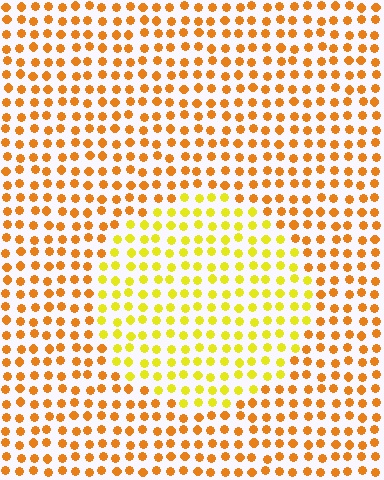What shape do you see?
I see a circle.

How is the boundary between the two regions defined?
The boundary is defined purely by a slight shift in hue (about 32 degrees). Spacing, size, and orientation are identical on both sides.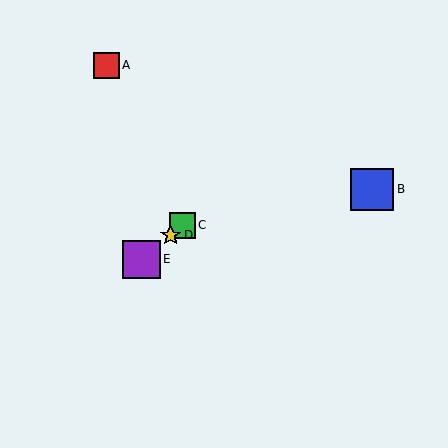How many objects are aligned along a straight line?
3 objects (C, D, E) are aligned along a straight line.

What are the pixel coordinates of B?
Object B is at (372, 189).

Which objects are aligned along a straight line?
Objects C, D, E are aligned along a straight line.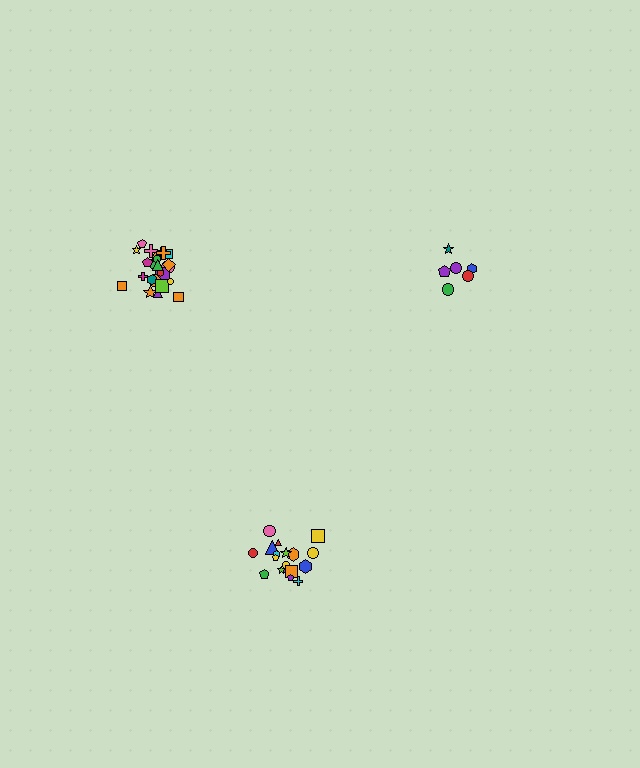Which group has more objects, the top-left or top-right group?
The top-left group.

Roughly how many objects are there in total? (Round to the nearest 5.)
Roughly 50 objects in total.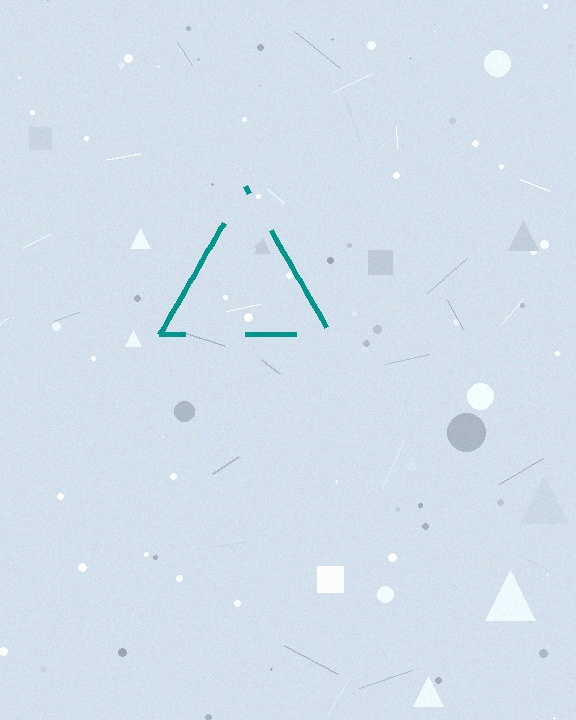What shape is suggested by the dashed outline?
The dashed outline suggests a triangle.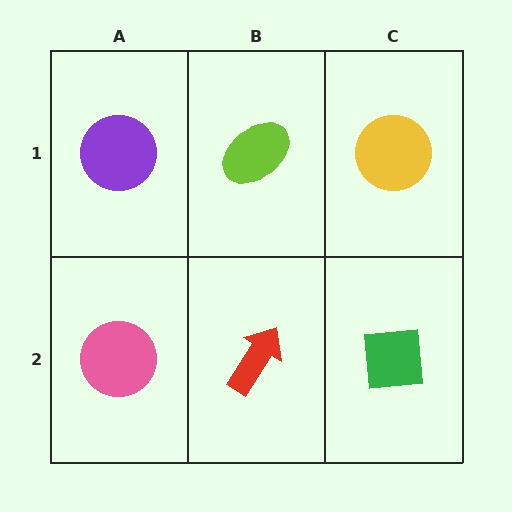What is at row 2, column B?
A red arrow.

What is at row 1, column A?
A purple circle.